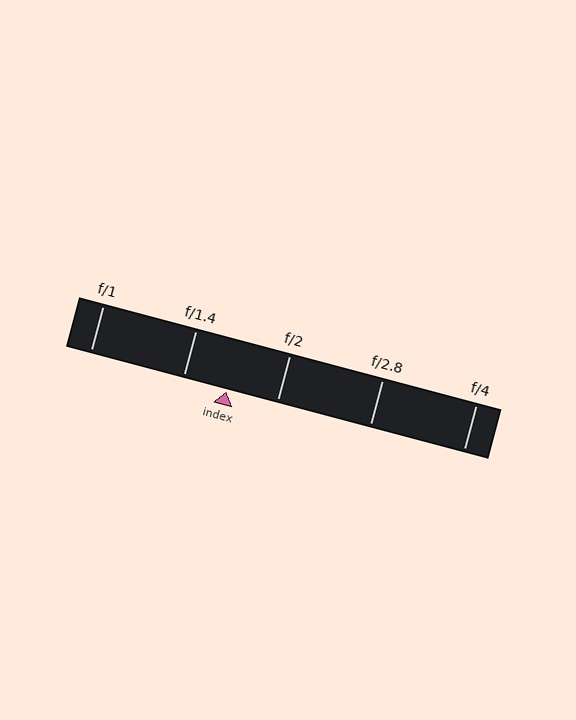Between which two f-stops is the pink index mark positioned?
The index mark is between f/1.4 and f/2.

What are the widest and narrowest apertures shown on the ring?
The widest aperture shown is f/1 and the narrowest is f/4.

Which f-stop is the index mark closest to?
The index mark is closest to f/1.4.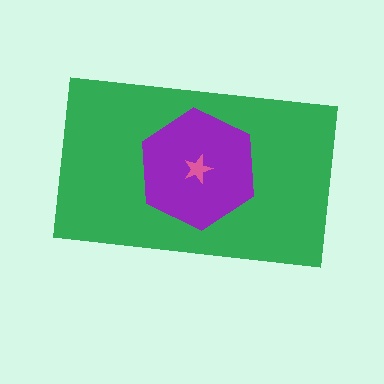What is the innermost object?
The pink star.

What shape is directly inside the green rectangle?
The purple hexagon.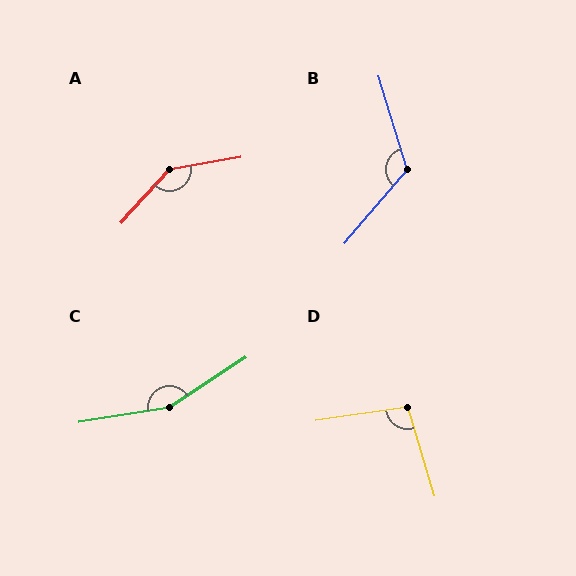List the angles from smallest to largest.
D (98°), B (123°), A (142°), C (156°).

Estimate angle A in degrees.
Approximately 142 degrees.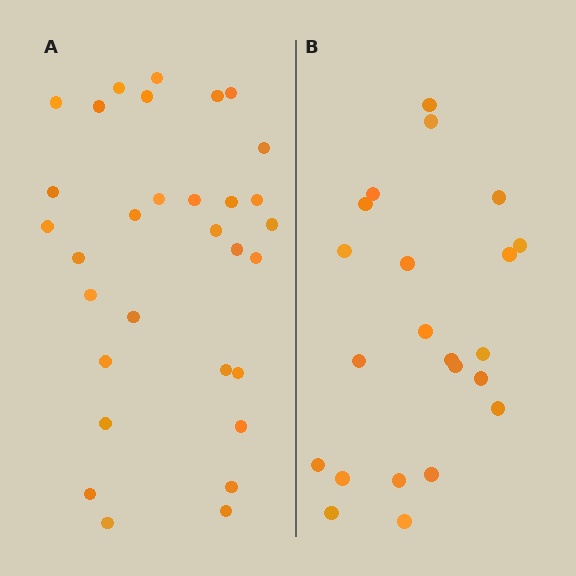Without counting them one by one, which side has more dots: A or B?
Region A (the left region) has more dots.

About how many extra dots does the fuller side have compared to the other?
Region A has roughly 8 or so more dots than region B.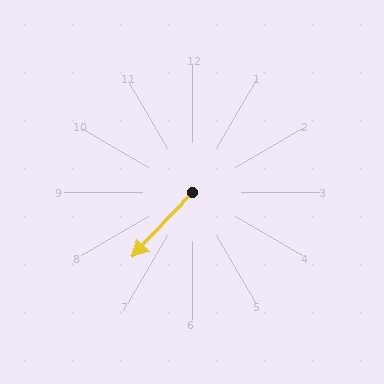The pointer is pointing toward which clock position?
Roughly 7 o'clock.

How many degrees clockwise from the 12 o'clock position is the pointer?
Approximately 223 degrees.